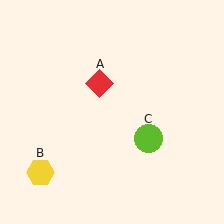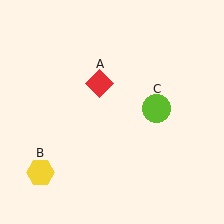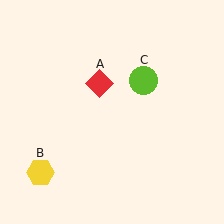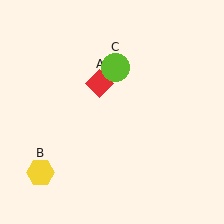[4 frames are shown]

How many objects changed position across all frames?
1 object changed position: lime circle (object C).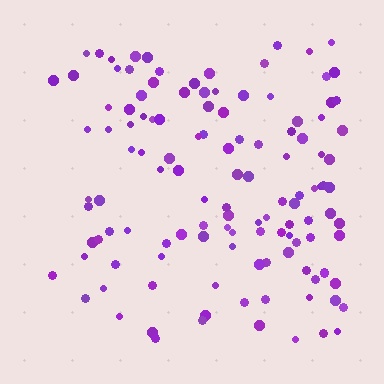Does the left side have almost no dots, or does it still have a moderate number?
Still a moderate number, just noticeably fewer than the right.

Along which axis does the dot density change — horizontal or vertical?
Horizontal.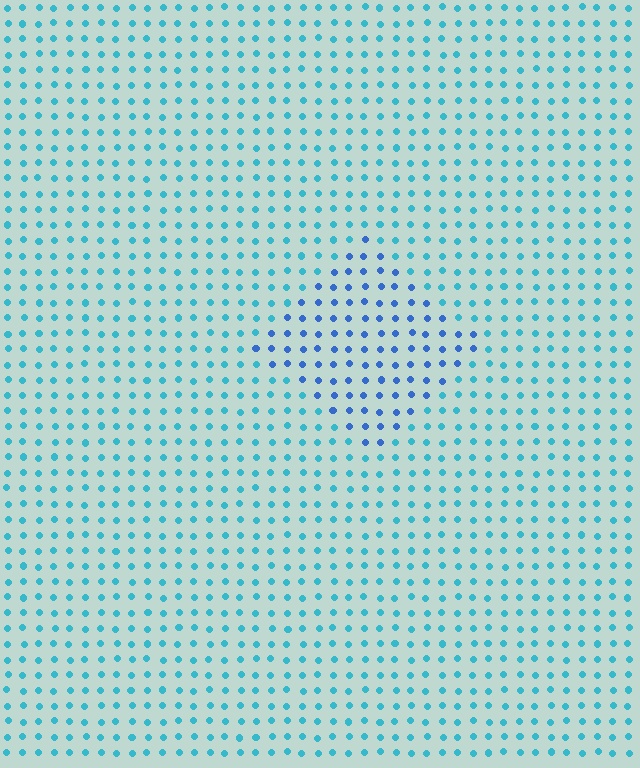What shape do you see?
I see a diamond.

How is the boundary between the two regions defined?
The boundary is defined purely by a slight shift in hue (about 32 degrees). Spacing, size, and orientation are identical on both sides.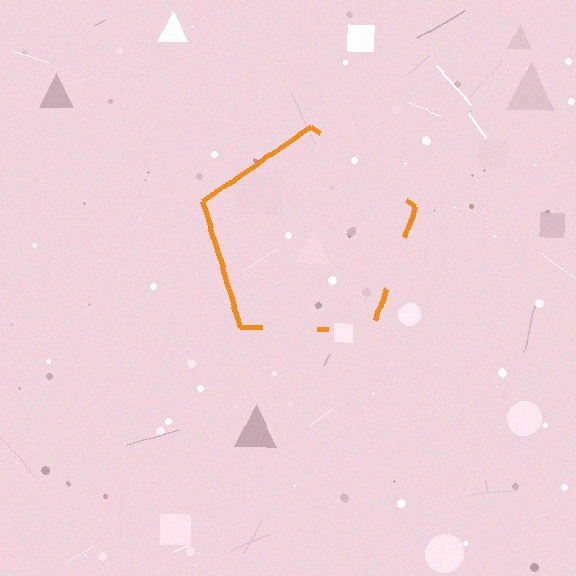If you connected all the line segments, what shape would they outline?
They would outline a pentagon.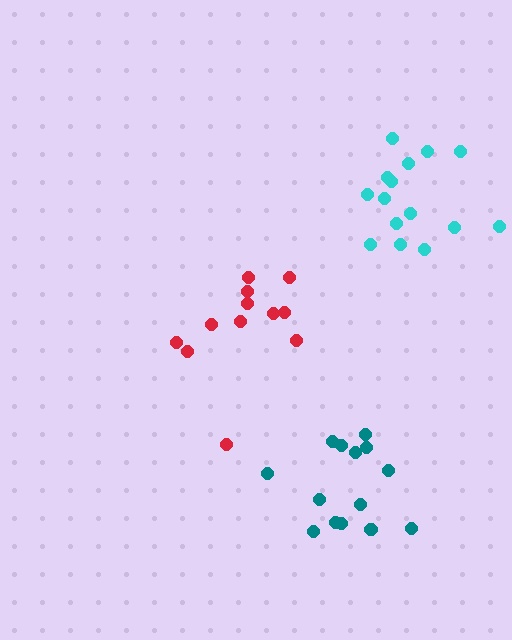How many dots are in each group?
Group 1: 15 dots, Group 2: 12 dots, Group 3: 14 dots (41 total).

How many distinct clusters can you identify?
There are 3 distinct clusters.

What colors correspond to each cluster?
The clusters are colored: cyan, red, teal.